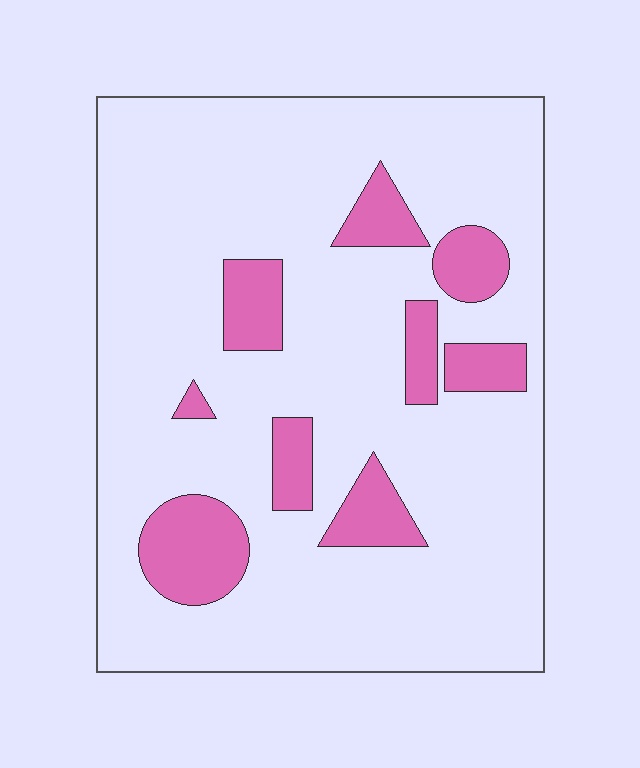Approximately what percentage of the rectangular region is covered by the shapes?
Approximately 15%.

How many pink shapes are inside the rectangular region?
9.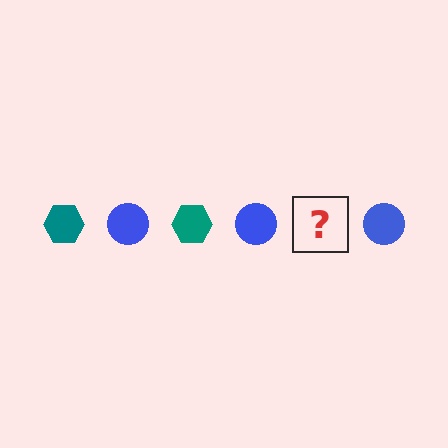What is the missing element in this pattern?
The missing element is a teal hexagon.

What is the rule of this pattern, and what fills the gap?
The rule is that the pattern alternates between teal hexagon and blue circle. The gap should be filled with a teal hexagon.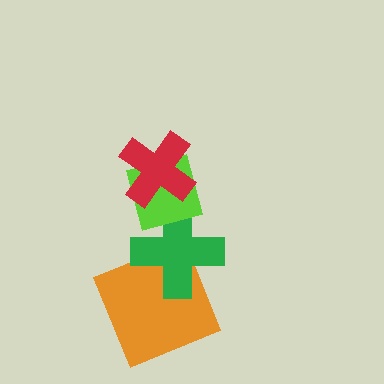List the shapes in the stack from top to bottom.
From top to bottom: the red cross, the lime square, the green cross, the orange square.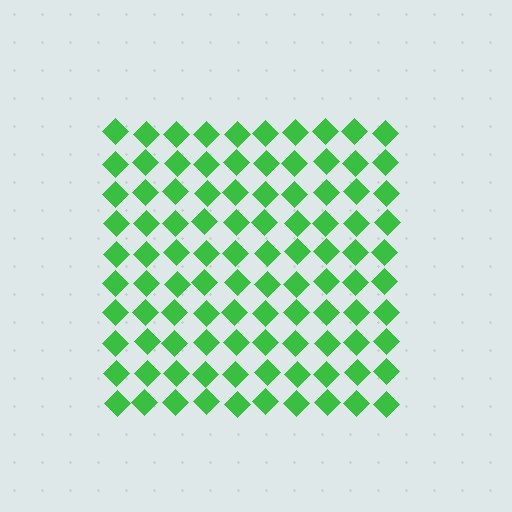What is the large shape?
The large shape is a square.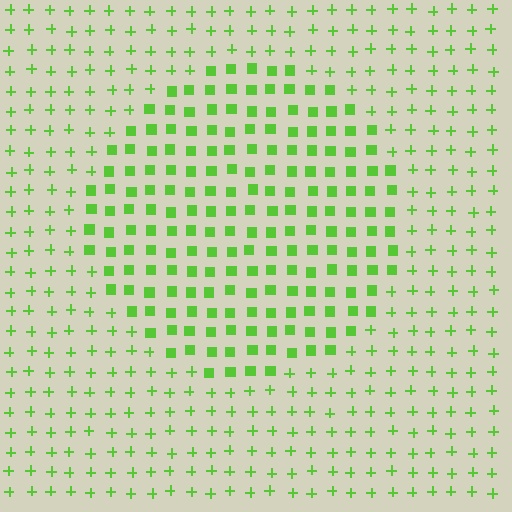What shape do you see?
I see a circle.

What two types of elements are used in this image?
The image uses squares inside the circle region and plus signs outside it.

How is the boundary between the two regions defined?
The boundary is defined by a change in element shape: squares inside vs. plus signs outside. All elements share the same color and spacing.